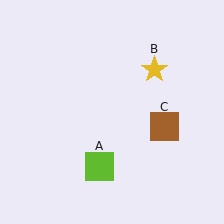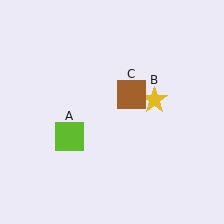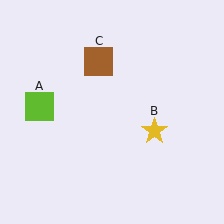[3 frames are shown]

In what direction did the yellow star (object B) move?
The yellow star (object B) moved down.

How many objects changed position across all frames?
3 objects changed position: lime square (object A), yellow star (object B), brown square (object C).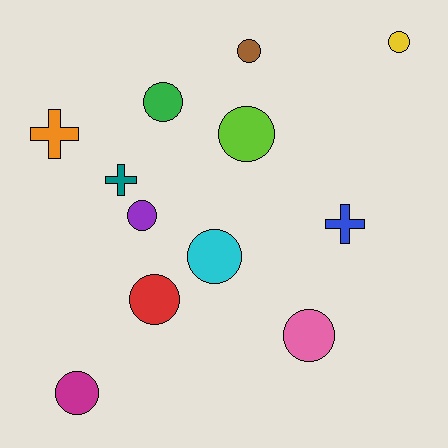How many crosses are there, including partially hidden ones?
There are 3 crosses.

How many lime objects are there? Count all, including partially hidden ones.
There is 1 lime object.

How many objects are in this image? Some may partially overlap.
There are 12 objects.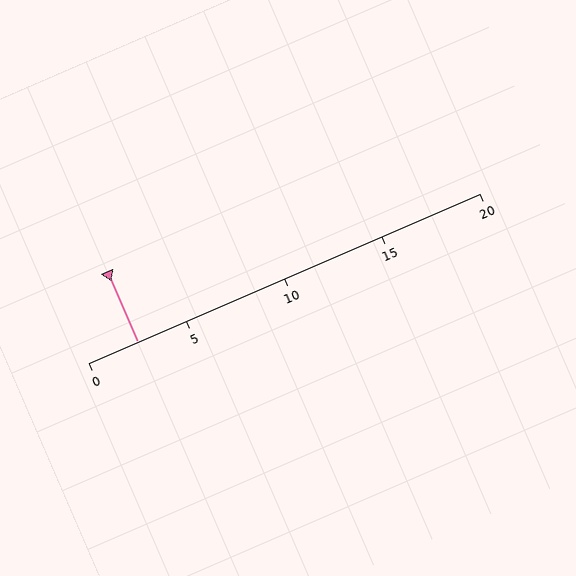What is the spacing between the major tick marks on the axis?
The major ticks are spaced 5 apart.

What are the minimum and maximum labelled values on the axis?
The axis runs from 0 to 20.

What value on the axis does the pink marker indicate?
The marker indicates approximately 2.5.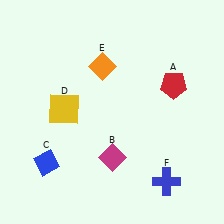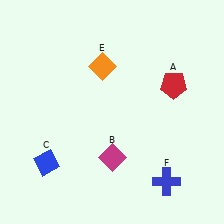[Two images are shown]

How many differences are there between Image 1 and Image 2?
There is 1 difference between the two images.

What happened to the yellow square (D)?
The yellow square (D) was removed in Image 2. It was in the top-left area of Image 1.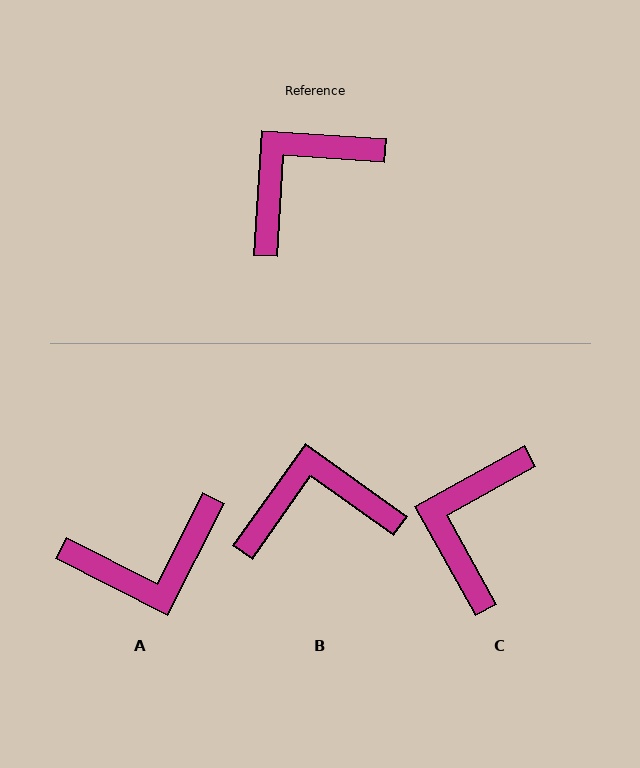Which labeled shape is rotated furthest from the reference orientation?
A, about 157 degrees away.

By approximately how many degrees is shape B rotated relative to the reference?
Approximately 32 degrees clockwise.